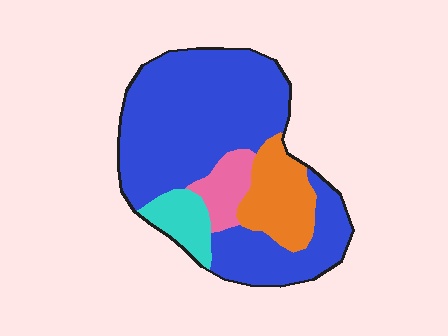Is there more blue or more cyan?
Blue.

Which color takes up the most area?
Blue, at roughly 70%.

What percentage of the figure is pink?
Pink takes up less than a sixth of the figure.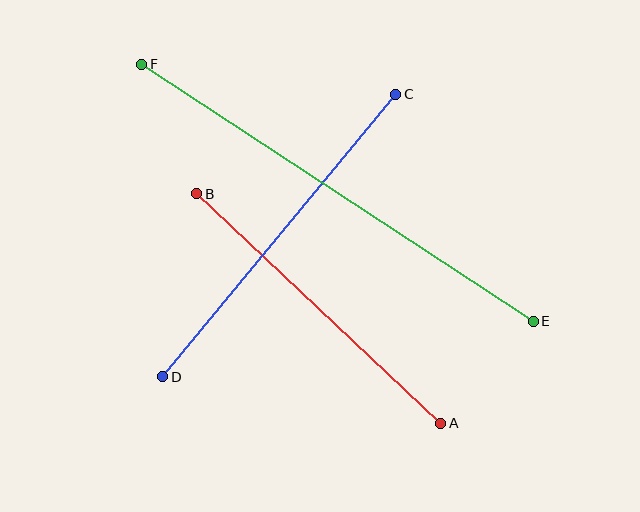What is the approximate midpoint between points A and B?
The midpoint is at approximately (319, 308) pixels.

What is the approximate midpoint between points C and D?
The midpoint is at approximately (279, 235) pixels.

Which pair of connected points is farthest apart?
Points E and F are farthest apart.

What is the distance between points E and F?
The distance is approximately 469 pixels.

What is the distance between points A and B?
The distance is approximately 335 pixels.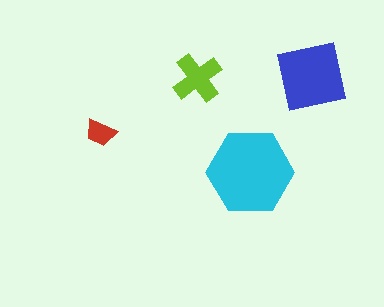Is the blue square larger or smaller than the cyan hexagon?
Smaller.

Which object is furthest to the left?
The red trapezoid is leftmost.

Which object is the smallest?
The red trapezoid.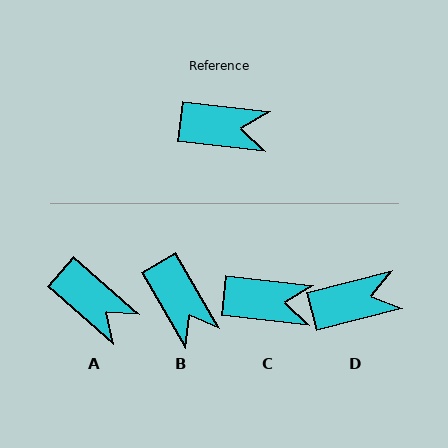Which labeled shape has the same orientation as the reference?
C.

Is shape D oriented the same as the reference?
No, it is off by about 21 degrees.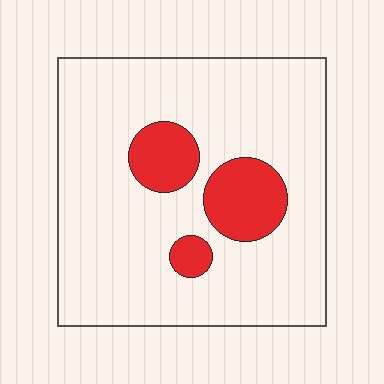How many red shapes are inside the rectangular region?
3.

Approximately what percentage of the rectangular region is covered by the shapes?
Approximately 15%.